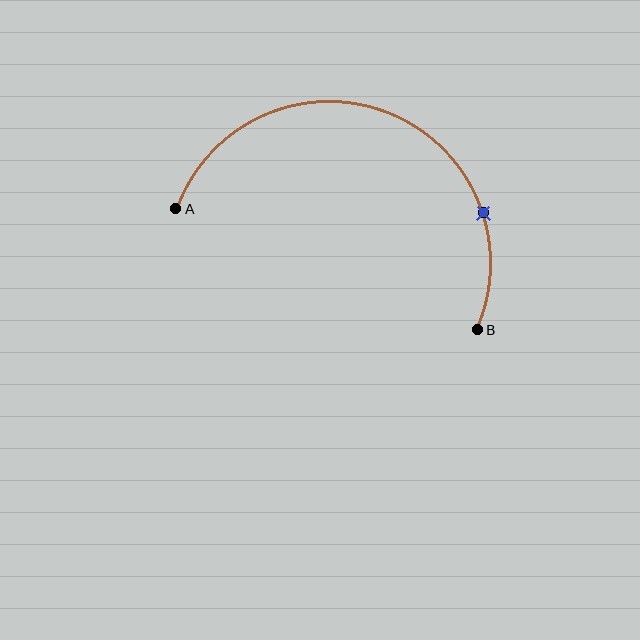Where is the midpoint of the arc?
The arc midpoint is the point on the curve farthest from the straight line joining A and B. It sits above that line.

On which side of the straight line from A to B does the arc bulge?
The arc bulges above the straight line connecting A and B.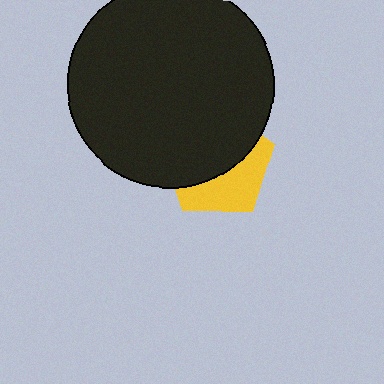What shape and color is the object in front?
The object in front is a black circle.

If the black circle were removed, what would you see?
You would see the complete yellow pentagon.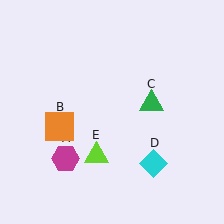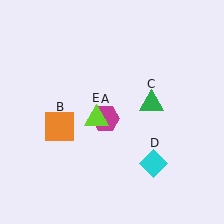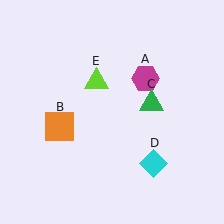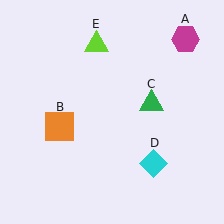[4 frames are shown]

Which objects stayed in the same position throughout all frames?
Orange square (object B) and green triangle (object C) and cyan diamond (object D) remained stationary.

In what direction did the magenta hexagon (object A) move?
The magenta hexagon (object A) moved up and to the right.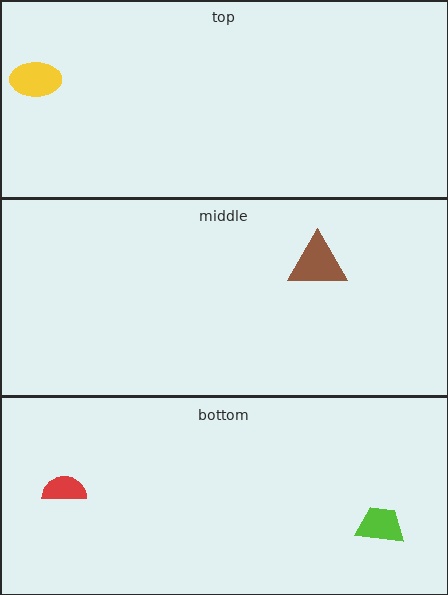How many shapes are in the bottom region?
2.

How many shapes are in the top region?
1.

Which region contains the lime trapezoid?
The bottom region.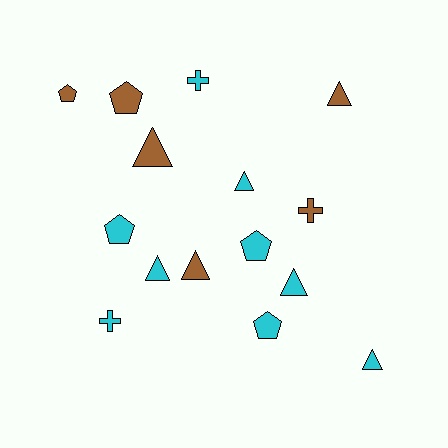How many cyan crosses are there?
There are 2 cyan crosses.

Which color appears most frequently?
Cyan, with 9 objects.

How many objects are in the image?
There are 15 objects.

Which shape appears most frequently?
Triangle, with 7 objects.